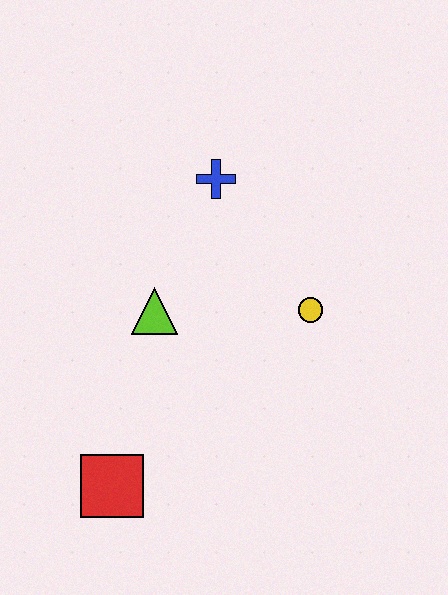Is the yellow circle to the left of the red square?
No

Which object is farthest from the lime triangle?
The red square is farthest from the lime triangle.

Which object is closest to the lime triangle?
The blue cross is closest to the lime triangle.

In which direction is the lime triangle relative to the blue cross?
The lime triangle is below the blue cross.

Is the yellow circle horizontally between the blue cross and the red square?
No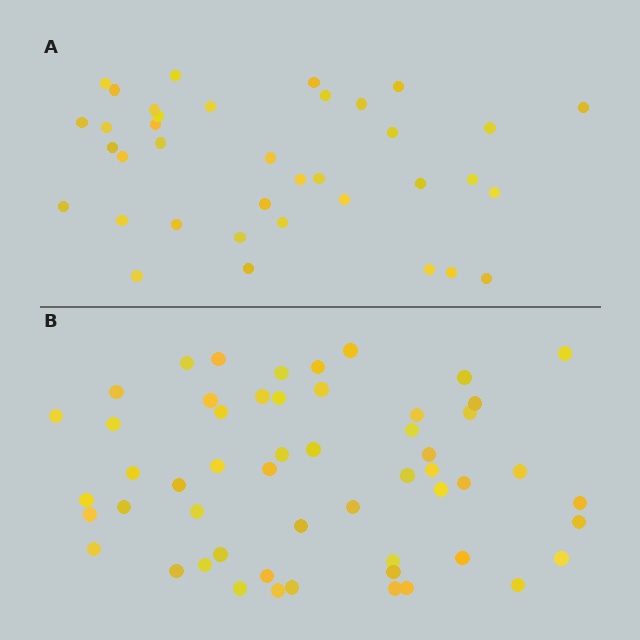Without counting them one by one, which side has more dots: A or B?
Region B (the bottom region) has more dots.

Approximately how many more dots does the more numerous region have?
Region B has approximately 15 more dots than region A.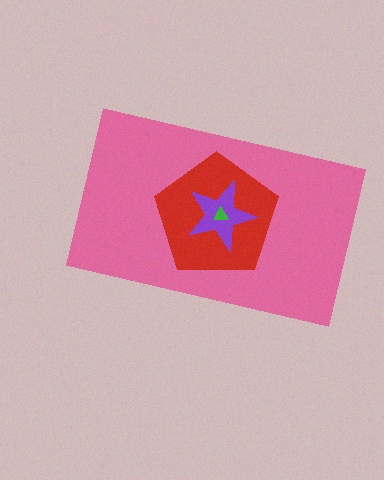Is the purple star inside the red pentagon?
Yes.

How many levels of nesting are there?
4.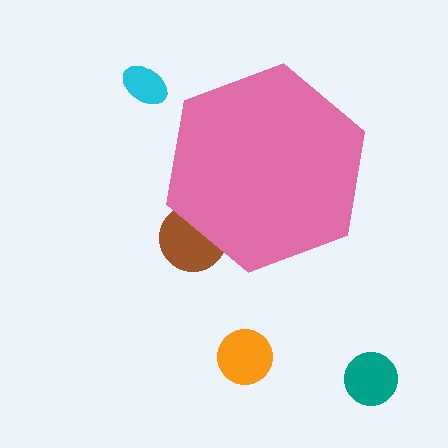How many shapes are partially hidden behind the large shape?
1 shape is partially hidden.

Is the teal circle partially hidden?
No, the teal circle is fully visible.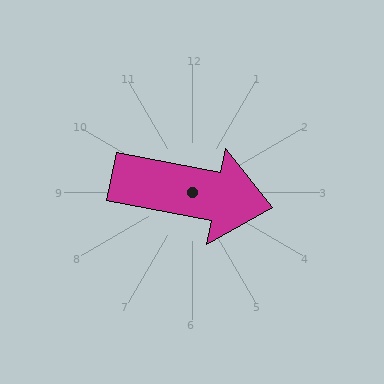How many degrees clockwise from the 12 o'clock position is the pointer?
Approximately 101 degrees.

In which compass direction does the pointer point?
East.